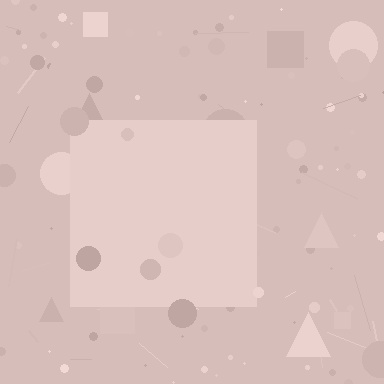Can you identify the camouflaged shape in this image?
The camouflaged shape is a square.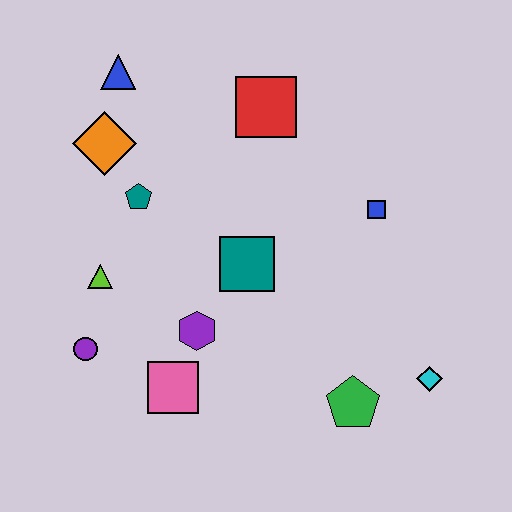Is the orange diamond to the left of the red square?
Yes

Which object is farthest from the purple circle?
The cyan diamond is farthest from the purple circle.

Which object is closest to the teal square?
The purple hexagon is closest to the teal square.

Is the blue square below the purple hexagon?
No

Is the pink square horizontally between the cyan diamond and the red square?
No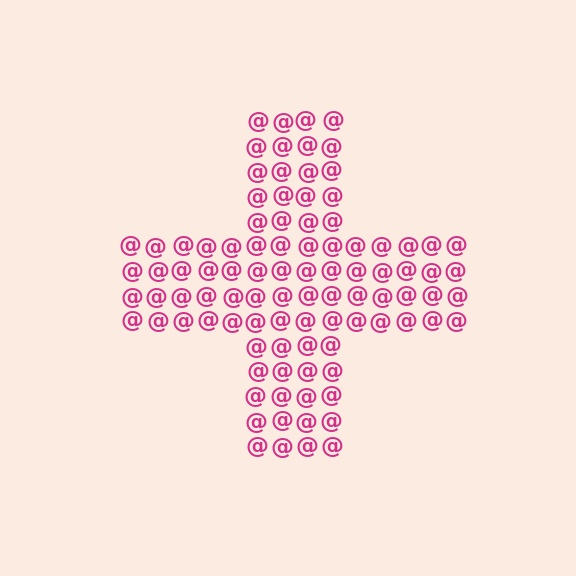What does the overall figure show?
The overall figure shows a cross.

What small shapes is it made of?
It is made of small at signs.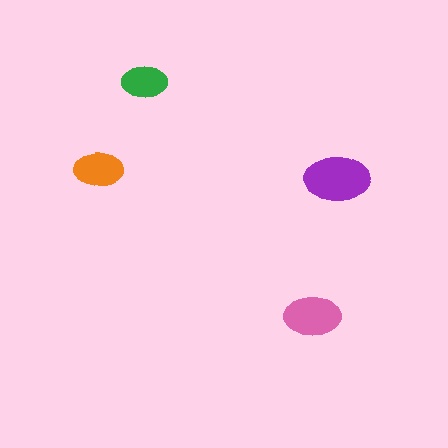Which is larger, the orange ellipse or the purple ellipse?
The purple one.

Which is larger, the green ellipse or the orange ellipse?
The orange one.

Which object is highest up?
The green ellipse is topmost.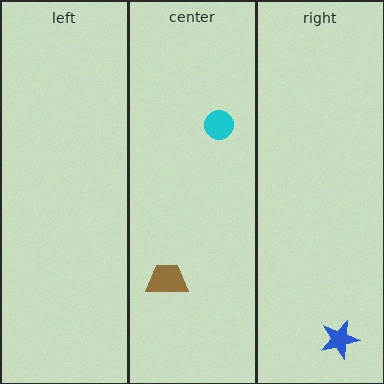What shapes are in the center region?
The brown trapezoid, the cyan circle.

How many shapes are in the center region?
2.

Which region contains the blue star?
The right region.